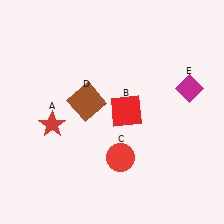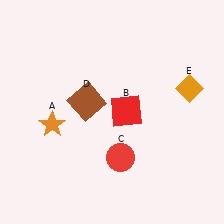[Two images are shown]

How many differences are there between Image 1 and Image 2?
There are 2 differences between the two images.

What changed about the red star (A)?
In Image 1, A is red. In Image 2, it changed to orange.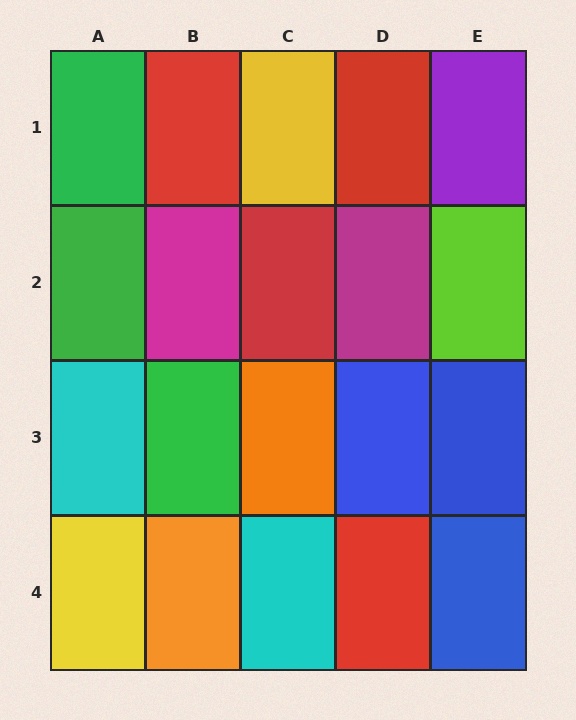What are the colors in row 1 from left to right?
Green, red, yellow, red, purple.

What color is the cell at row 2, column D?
Magenta.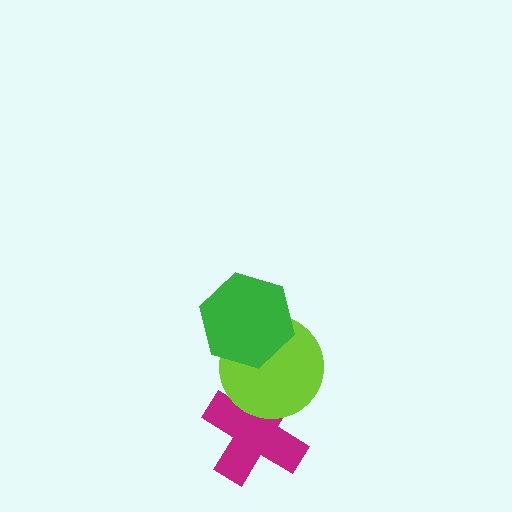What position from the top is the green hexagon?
The green hexagon is 1st from the top.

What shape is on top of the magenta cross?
The lime circle is on top of the magenta cross.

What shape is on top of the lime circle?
The green hexagon is on top of the lime circle.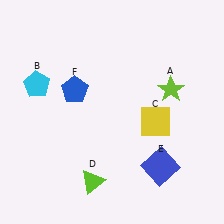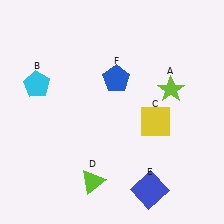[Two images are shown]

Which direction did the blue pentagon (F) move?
The blue pentagon (F) moved right.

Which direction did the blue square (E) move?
The blue square (E) moved down.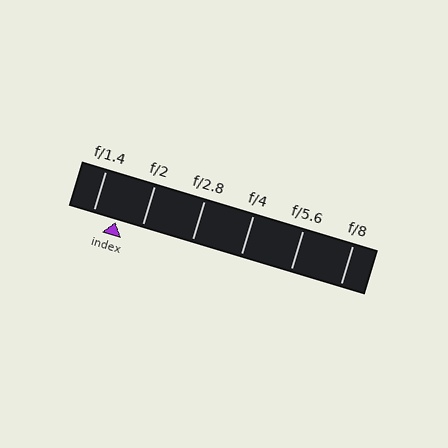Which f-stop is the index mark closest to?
The index mark is closest to f/1.4.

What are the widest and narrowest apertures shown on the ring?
The widest aperture shown is f/1.4 and the narrowest is f/8.